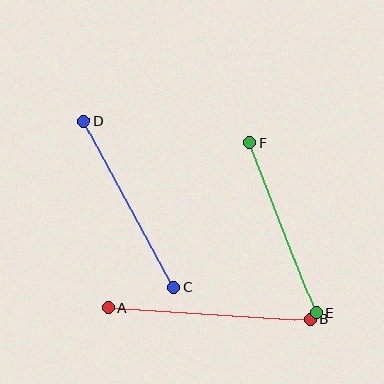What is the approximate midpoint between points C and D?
The midpoint is at approximately (129, 204) pixels.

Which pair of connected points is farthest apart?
Points A and B are farthest apart.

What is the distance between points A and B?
The distance is approximately 202 pixels.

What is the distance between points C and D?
The distance is approximately 189 pixels.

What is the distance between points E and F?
The distance is approximately 183 pixels.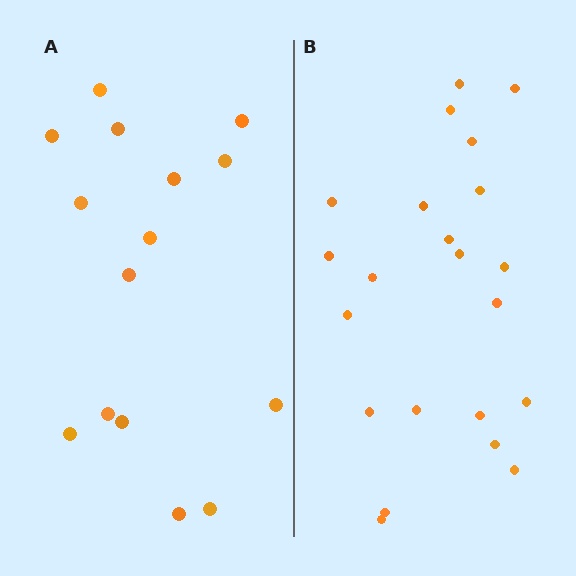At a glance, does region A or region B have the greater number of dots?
Region B (the right region) has more dots.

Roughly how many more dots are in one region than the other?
Region B has roughly 8 or so more dots than region A.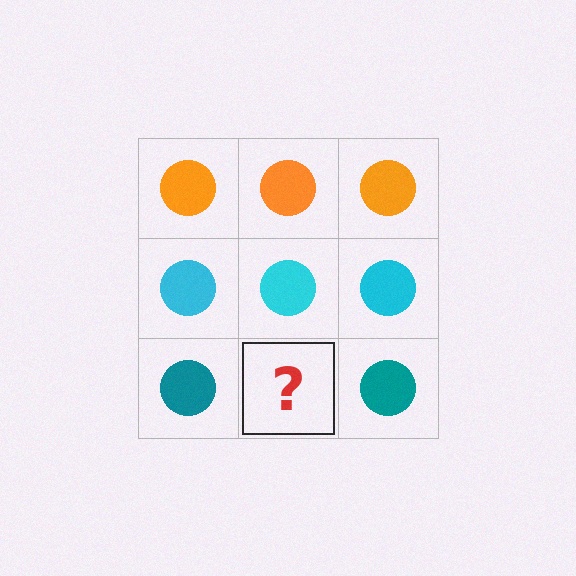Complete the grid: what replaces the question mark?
The question mark should be replaced with a teal circle.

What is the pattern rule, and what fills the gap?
The rule is that each row has a consistent color. The gap should be filled with a teal circle.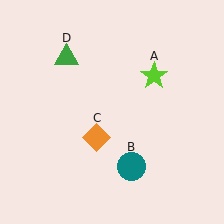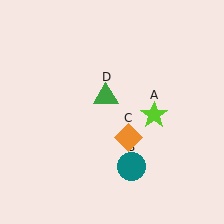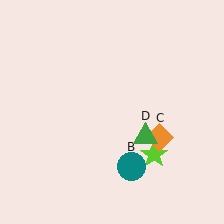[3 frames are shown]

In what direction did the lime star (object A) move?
The lime star (object A) moved down.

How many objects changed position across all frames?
3 objects changed position: lime star (object A), orange diamond (object C), green triangle (object D).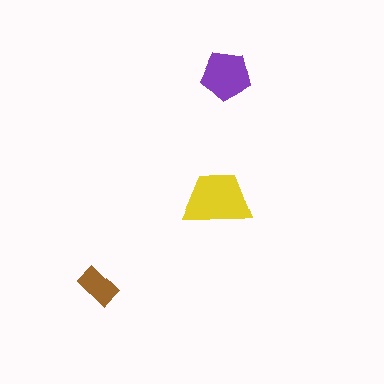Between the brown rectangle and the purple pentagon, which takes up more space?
The purple pentagon.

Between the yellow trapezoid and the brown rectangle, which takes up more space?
The yellow trapezoid.